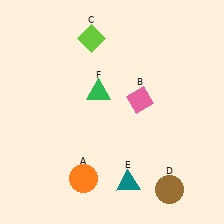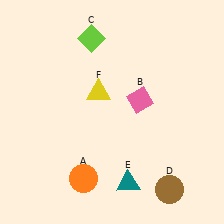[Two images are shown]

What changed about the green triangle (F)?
In Image 1, F is green. In Image 2, it changed to yellow.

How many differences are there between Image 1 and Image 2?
There is 1 difference between the two images.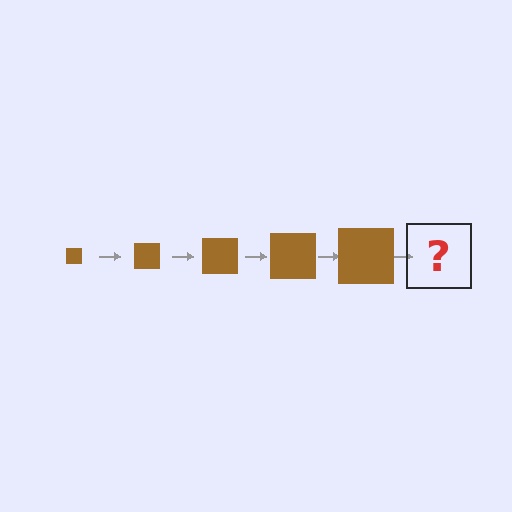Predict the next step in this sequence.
The next step is a brown square, larger than the previous one.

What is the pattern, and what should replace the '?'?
The pattern is that the square gets progressively larger each step. The '?' should be a brown square, larger than the previous one.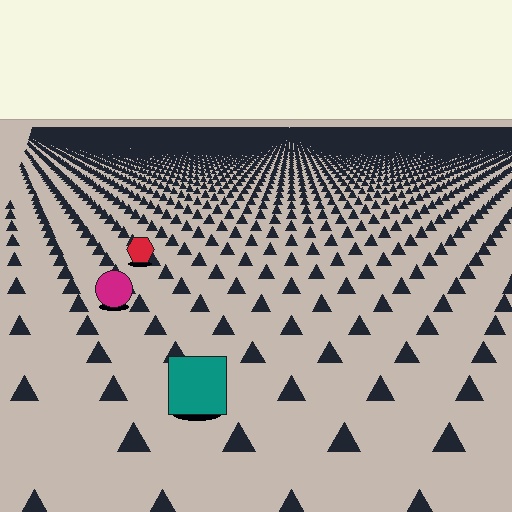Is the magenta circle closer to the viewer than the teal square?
No. The teal square is closer — you can tell from the texture gradient: the ground texture is coarser near it.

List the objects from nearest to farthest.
From nearest to farthest: the teal square, the magenta circle, the red hexagon.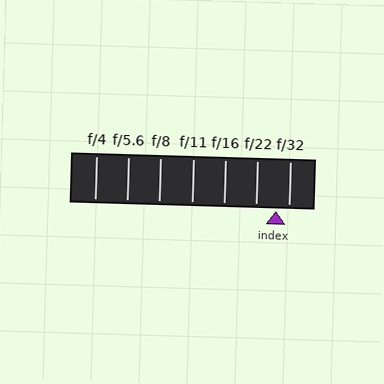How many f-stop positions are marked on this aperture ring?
There are 7 f-stop positions marked.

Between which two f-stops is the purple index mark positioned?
The index mark is between f/22 and f/32.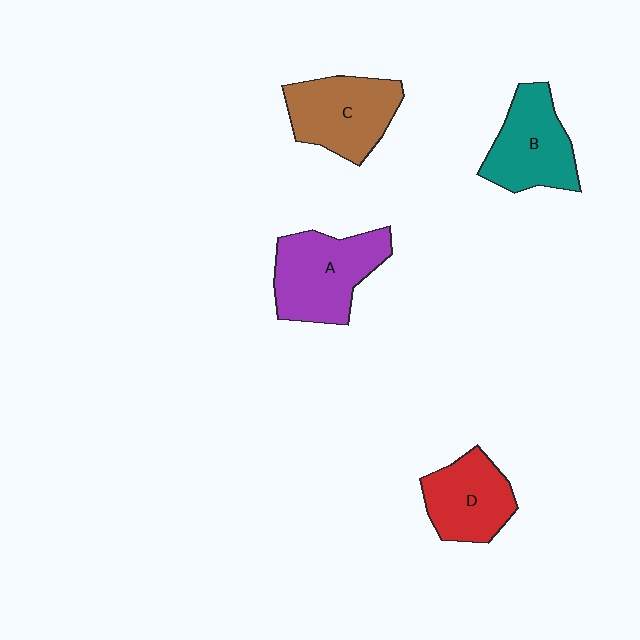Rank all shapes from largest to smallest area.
From largest to smallest: A (purple), C (brown), B (teal), D (red).